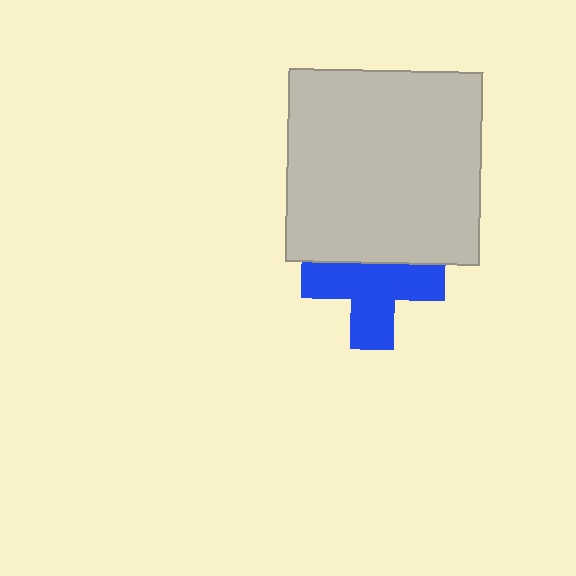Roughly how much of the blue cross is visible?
Most of it is visible (roughly 69%).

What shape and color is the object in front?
The object in front is a light gray square.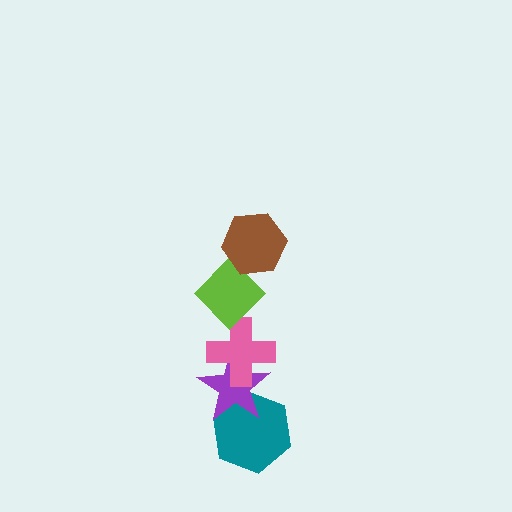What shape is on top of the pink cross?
The lime diamond is on top of the pink cross.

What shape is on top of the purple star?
The pink cross is on top of the purple star.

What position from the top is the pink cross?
The pink cross is 3rd from the top.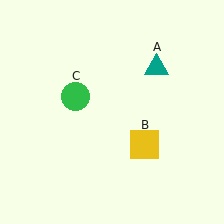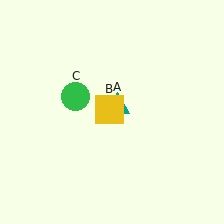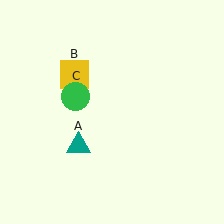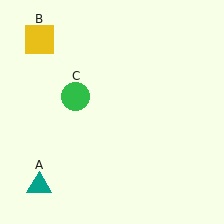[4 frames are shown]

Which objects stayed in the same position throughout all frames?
Green circle (object C) remained stationary.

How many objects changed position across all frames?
2 objects changed position: teal triangle (object A), yellow square (object B).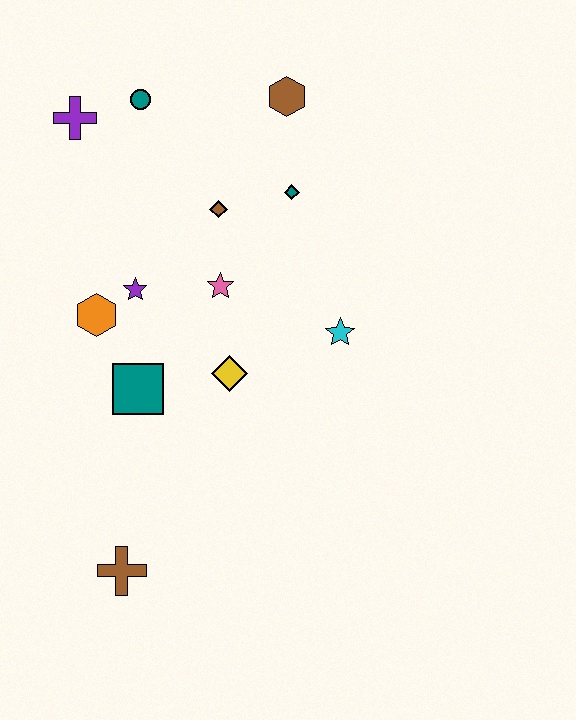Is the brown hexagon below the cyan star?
No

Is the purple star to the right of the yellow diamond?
No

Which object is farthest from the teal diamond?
The brown cross is farthest from the teal diamond.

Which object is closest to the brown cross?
The teal square is closest to the brown cross.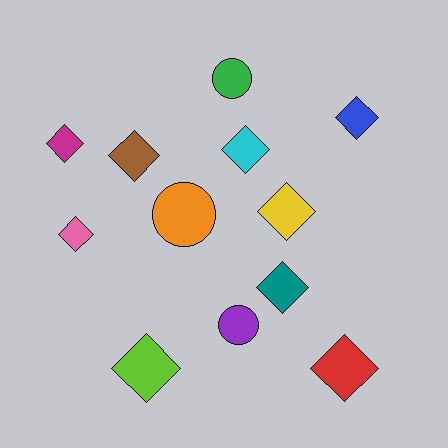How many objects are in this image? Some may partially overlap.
There are 12 objects.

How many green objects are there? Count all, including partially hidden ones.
There is 1 green object.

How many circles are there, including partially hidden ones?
There are 3 circles.